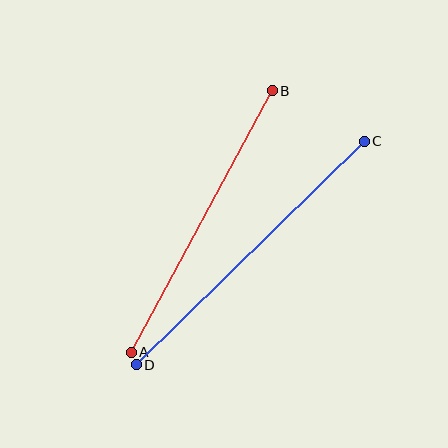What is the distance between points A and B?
The distance is approximately 297 pixels.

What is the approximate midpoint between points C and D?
The midpoint is at approximately (250, 253) pixels.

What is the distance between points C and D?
The distance is approximately 319 pixels.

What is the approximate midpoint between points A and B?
The midpoint is at approximately (202, 222) pixels.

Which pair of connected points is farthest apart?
Points C and D are farthest apart.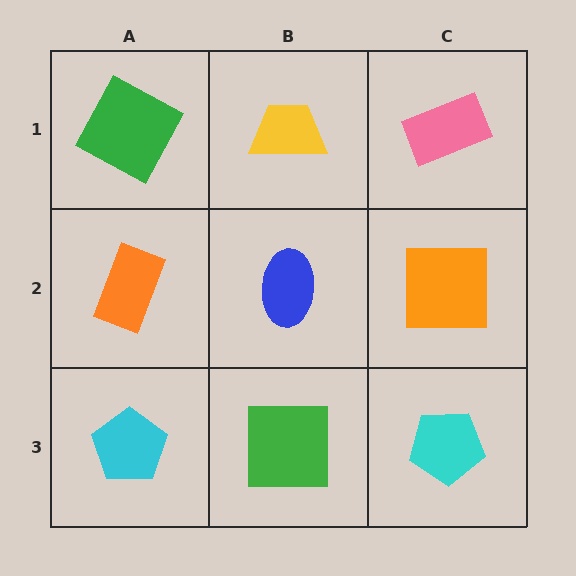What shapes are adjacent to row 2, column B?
A yellow trapezoid (row 1, column B), a green square (row 3, column B), an orange rectangle (row 2, column A), an orange square (row 2, column C).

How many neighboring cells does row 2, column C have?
3.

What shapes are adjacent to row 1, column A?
An orange rectangle (row 2, column A), a yellow trapezoid (row 1, column B).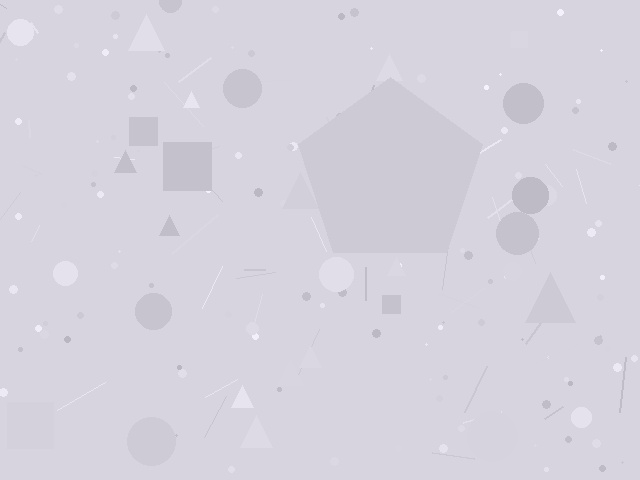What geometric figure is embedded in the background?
A pentagon is embedded in the background.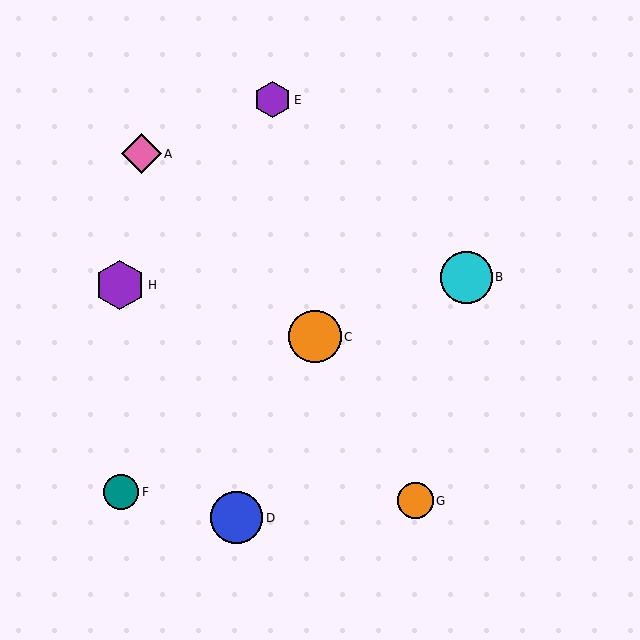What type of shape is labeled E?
Shape E is a purple hexagon.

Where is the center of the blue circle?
The center of the blue circle is at (237, 518).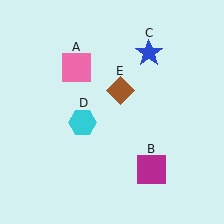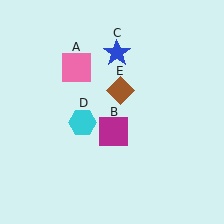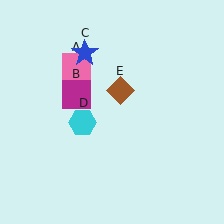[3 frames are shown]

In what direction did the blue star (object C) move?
The blue star (object C) moved left.